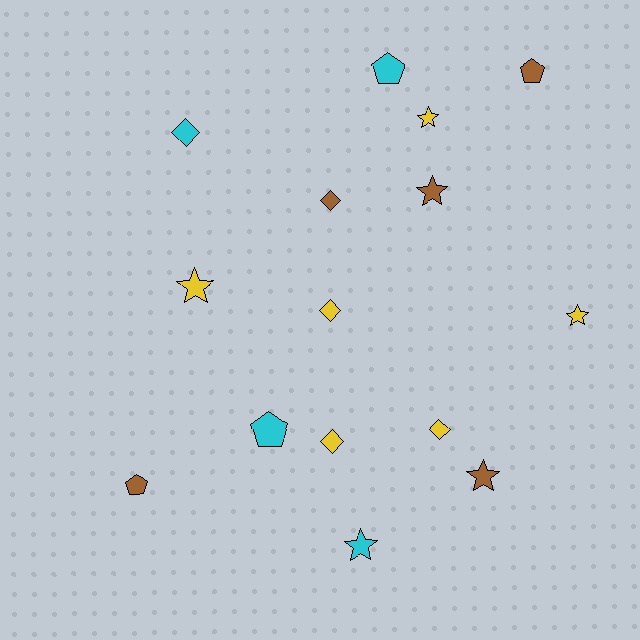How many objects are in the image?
There are 15 objects.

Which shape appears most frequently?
Star, with 6 objects.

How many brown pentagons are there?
There are 2 brown pentagons.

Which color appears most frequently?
Yellow, with 6 objects.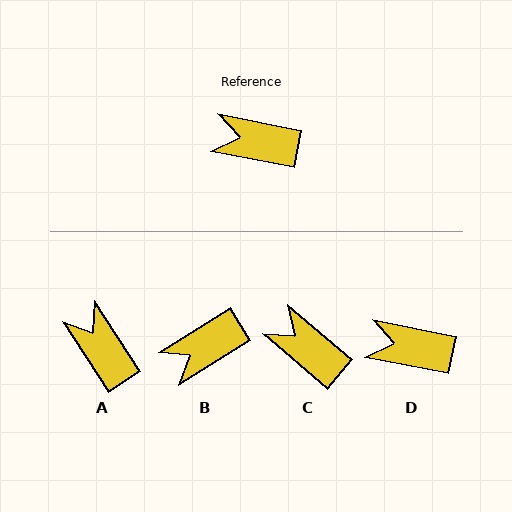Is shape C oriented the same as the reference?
No, it is off by about 29 degrees.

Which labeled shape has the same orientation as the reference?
D.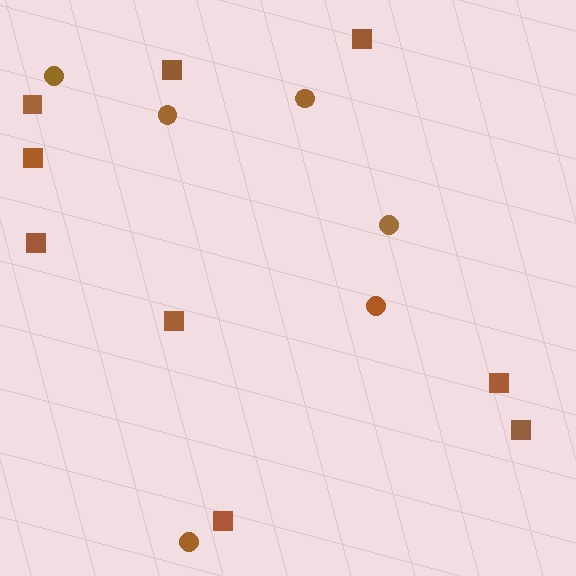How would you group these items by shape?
There are 2 groups: one group of circles (6) and one group of squares (9).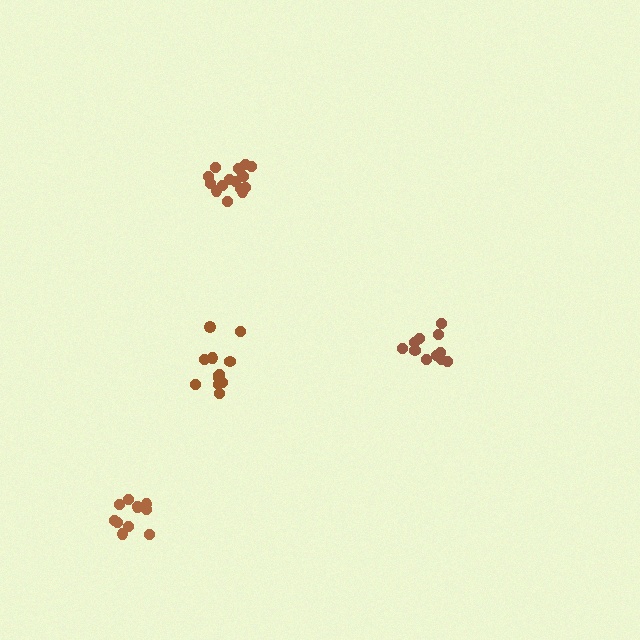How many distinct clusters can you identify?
There are 4 distinct clusters.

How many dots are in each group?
Group 1: 12 dots, Group 2: 11 dots, Group 3: 16 dots, Group 4: 11 dots (50 total).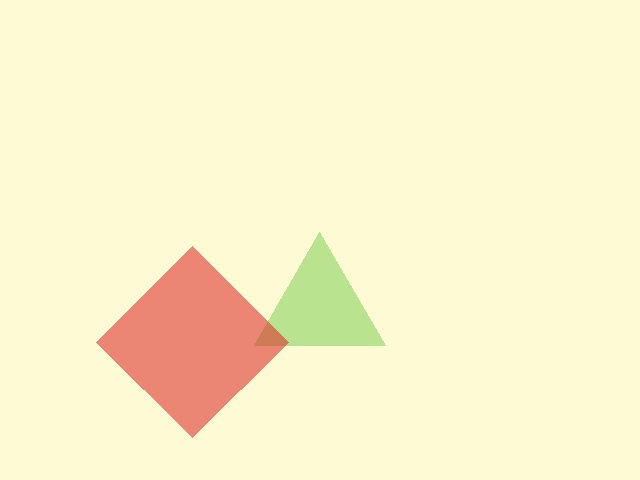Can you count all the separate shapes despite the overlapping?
Yes, there are 2 separate shapes.